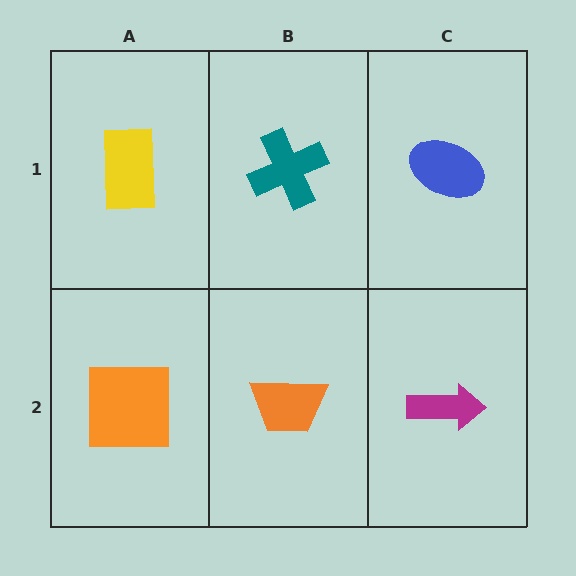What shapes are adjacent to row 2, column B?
A teal cross (row 1, column B), an orange square (row 2, column A), a magenta arrow (row 2, column C).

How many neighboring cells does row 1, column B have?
3.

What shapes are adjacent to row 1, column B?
An orange trapezoid (row 2, column B), a yellow rectangle (row 1, column A), a blue ellipse (row 1, column C).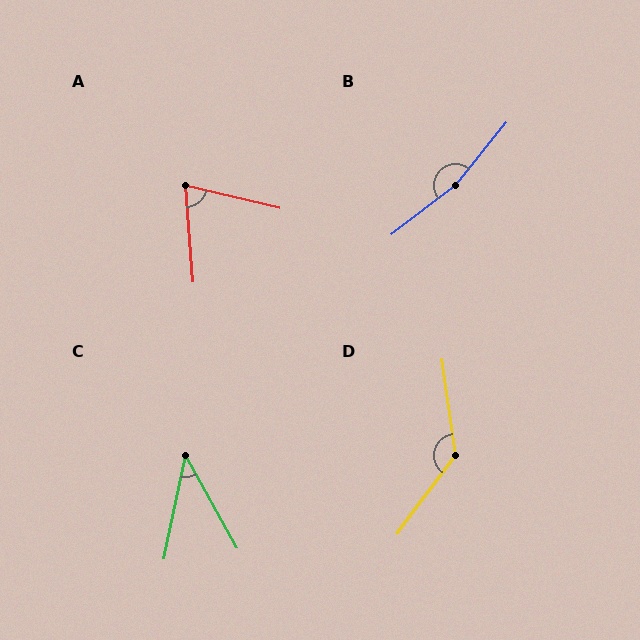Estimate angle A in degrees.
Approximately 72 degrees.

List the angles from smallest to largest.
C (41°), A (72°), D (135°), B (166°).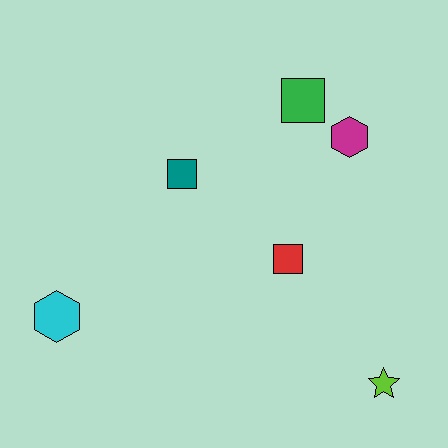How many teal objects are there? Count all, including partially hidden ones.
There is 1 teal object.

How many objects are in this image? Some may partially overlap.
There are 6 objects.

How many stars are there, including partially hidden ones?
There is 1 star.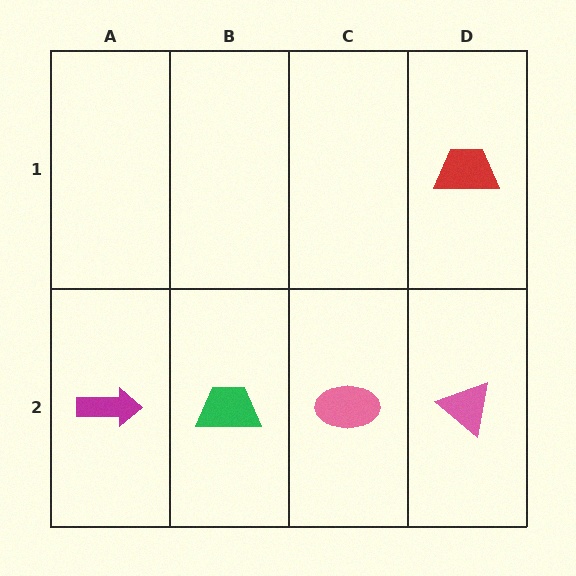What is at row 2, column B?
A green trapezoid.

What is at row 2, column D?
A pink triangle.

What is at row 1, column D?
A red trapezoid.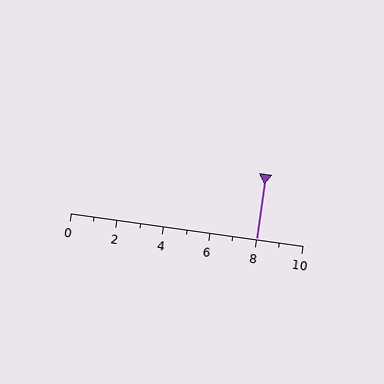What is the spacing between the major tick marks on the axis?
The major ticks are spaced 2 apart.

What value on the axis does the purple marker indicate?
The marker indicates approximately 8.